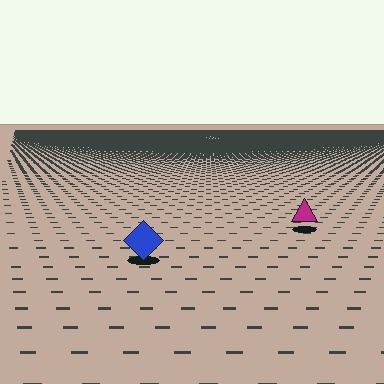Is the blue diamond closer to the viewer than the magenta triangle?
Yes. The blue diamond is closer — you can tell from the texture gradient: the ground texture is coarser near it.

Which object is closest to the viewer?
The blue diamond is closest. The texture marks near it are larger and more spread out.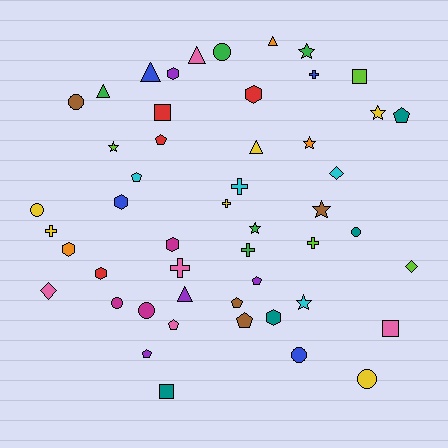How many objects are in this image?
There are 50 objects.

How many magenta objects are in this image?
There are 3 magenta objects.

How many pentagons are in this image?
There are 8 pentagons.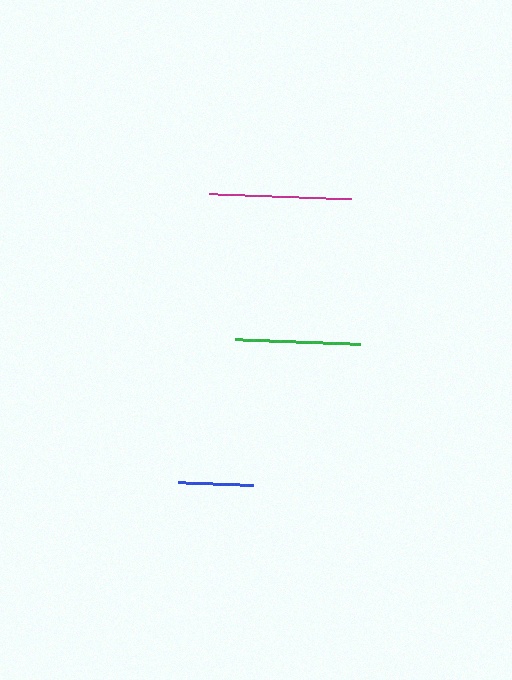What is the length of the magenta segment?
The magenta segment is approximately 141 pixels long.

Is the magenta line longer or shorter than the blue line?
The magenta line is longer than the blue line.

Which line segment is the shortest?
The blue line is the shortest at approximately 75 pixels.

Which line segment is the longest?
The magenta line is the longest at approximately 141 pixels.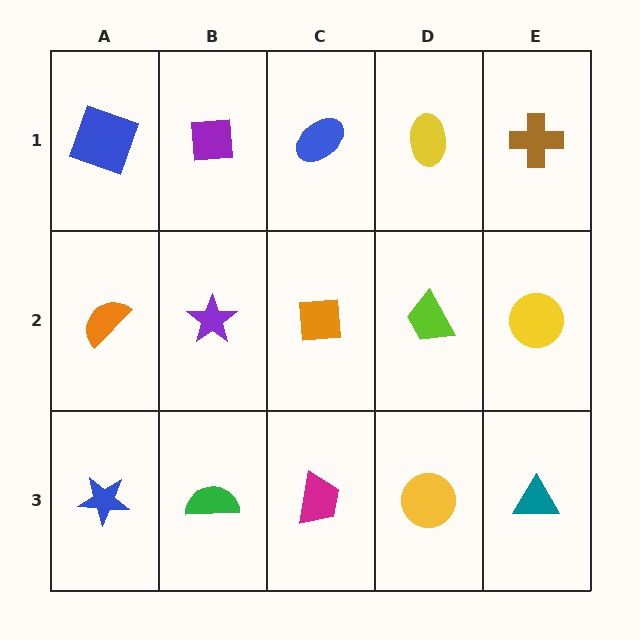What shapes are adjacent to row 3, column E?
A yellow circle (row 2, column E), a yellow circle (row 3, column D).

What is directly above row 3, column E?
A yellow circle.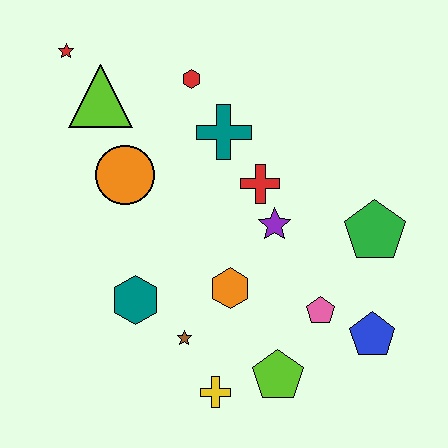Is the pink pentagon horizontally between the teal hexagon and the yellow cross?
No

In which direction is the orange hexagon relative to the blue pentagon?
The orange hexagon is to the left of the blue pentagon.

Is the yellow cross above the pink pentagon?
No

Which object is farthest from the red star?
The blue pentagon is farthest from the red star.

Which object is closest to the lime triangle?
The red star is closest to the lime triangle.